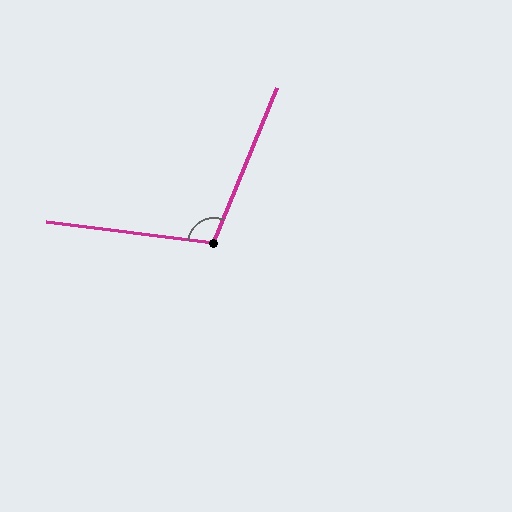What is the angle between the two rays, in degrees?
Approximately 105 degrees.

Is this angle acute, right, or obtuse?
It is obtuse.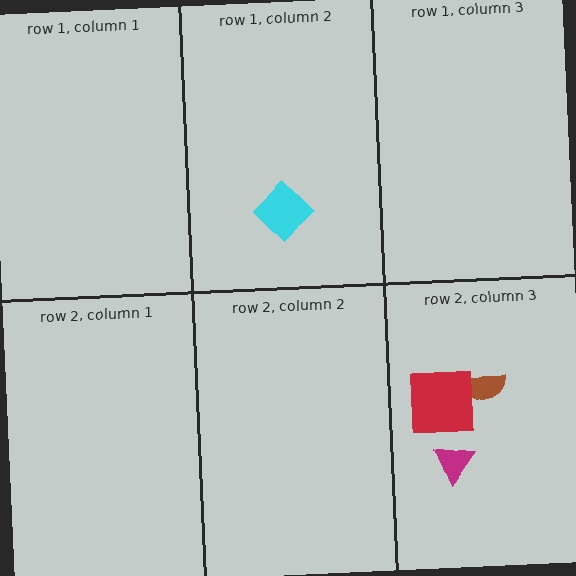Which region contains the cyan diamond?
The row 1, column 2 region.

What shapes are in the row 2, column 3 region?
The brown semicircle, the red square, the magenta triangle.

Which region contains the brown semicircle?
The row 2, column 3 region.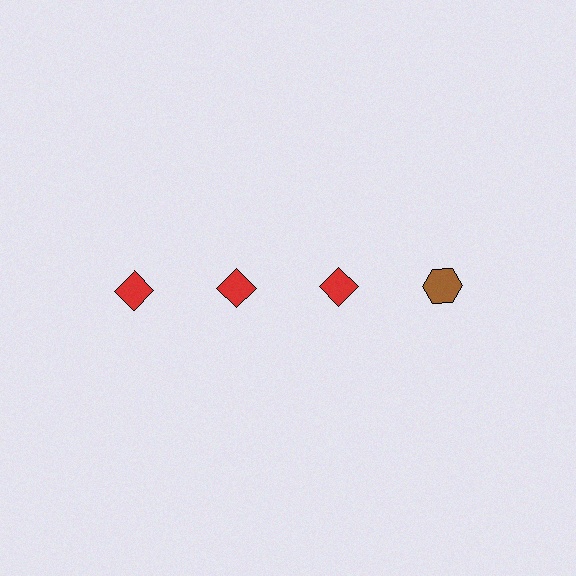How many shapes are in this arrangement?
There are 4 shapes arranged in a grid pattern.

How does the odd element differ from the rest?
It differs in both color (brown instead of red) and shape (hexagon instead of diamond).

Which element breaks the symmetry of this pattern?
The brown hexagon in the top row, second from right column breaks the symmetry. All other shapes are red diamonds.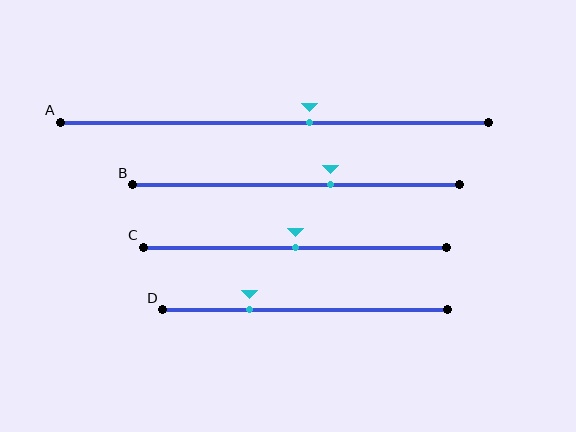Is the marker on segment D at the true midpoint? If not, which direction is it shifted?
No, the marker on segment D is shifted to the left by about 19% of the segment length.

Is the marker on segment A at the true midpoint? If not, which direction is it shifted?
No, the marker on segment A is shifted to the right by about 8% of the segment length.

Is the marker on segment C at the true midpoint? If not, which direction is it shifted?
Yes, the marker on segment C is at the true midpoint.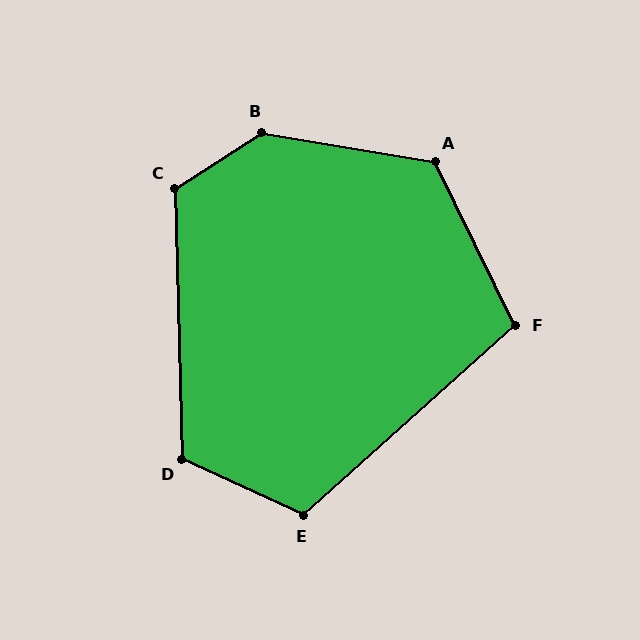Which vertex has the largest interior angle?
B, at approximately 138 degrees.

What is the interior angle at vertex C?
Approximately 121 degrees (obtuse).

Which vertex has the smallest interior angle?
F, at approximately 106 degrees.